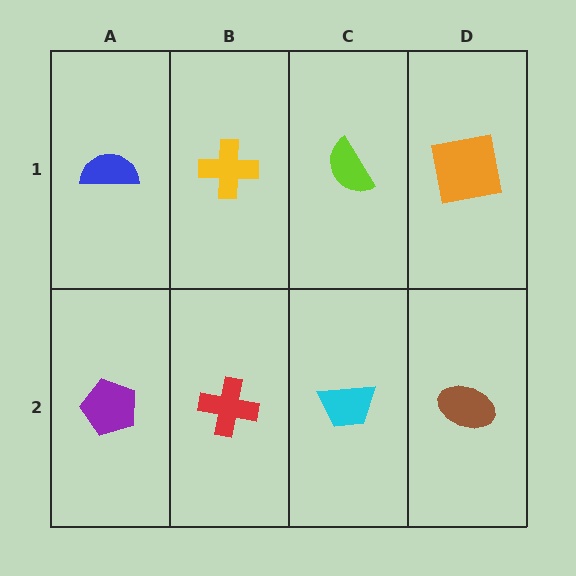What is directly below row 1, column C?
A cyan trapezoid.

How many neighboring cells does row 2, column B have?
3.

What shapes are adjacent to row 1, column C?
A cyan trapezoid (row 2, column C), a yellow cross (row 1, column B), an orange square (row 1, column D).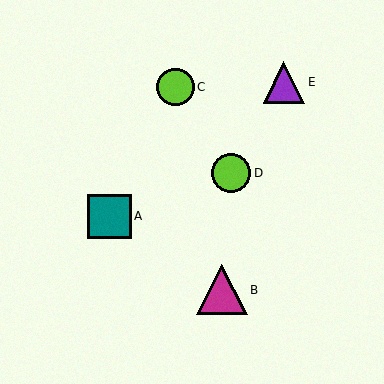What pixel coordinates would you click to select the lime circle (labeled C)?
Click at (175, 87) to select the lime circle C.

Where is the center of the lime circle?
The center of the lime circle is at (231, 173).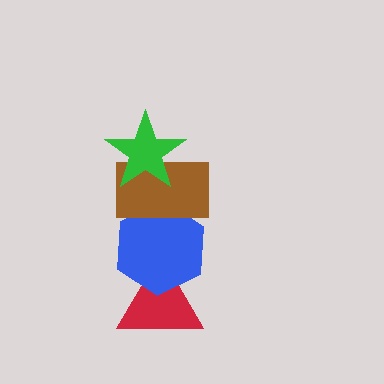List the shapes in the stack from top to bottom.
From top to bottom: the green star, the brown rectangle, the blue hexagon, the red triangle.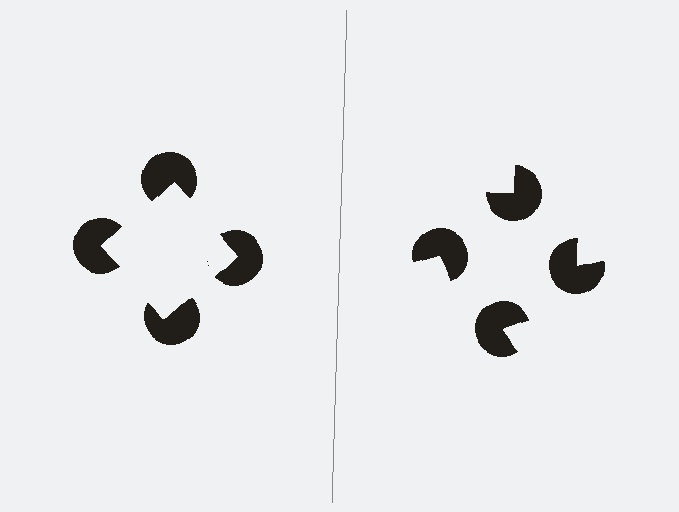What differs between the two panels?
The pac-man discs are positioned identically on both sides; only the wedge orientations differ. On the left they align to a square; on the right they are misaligned.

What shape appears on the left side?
An illusory square.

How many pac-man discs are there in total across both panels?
8 — 4 on each side.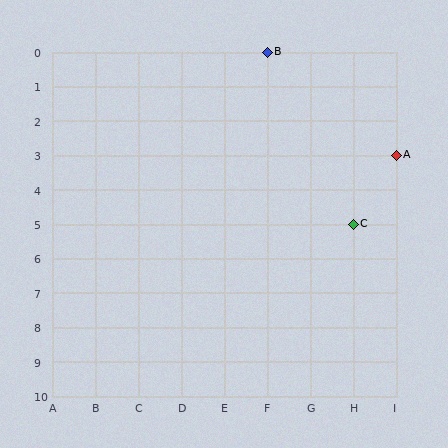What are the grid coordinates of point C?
Point C is at grid coordinates (H, 5).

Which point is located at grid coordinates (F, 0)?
Point B is at (F, 0).